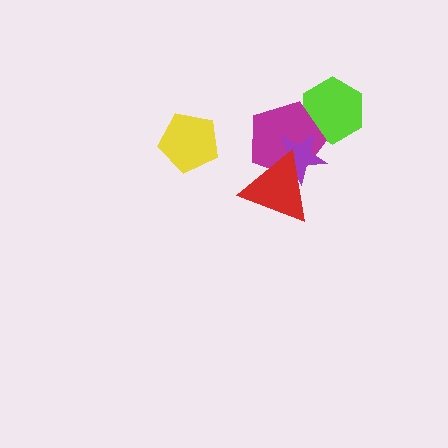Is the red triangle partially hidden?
No, no other shape covers it.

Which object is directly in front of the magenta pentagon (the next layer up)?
The purple star is directly in front of the magenta pentagon.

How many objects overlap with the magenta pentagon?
3 objects overlap with the magenta pentagon.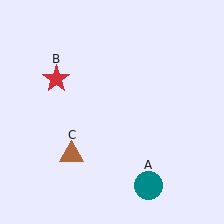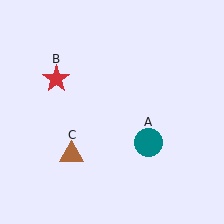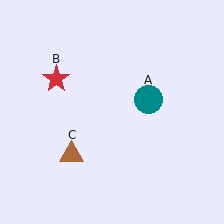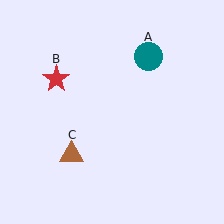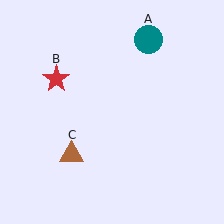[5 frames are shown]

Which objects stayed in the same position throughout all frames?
Red star (object B) and brown triangle (object C) remained stationary.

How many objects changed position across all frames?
1 object changed position: teal circle (object A).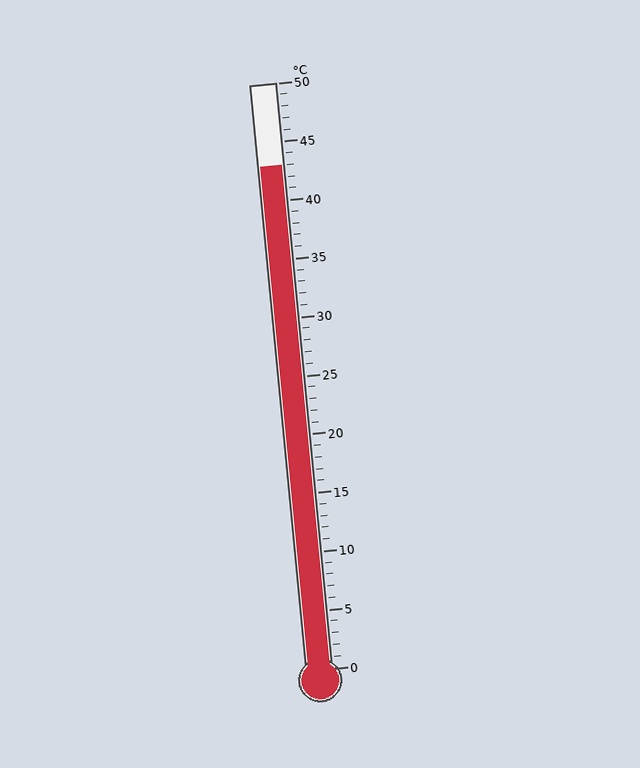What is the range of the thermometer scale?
The thermometer scale ranges from 0°C to 50°C.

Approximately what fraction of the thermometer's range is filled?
The thermometer is filled to approximately 85% of its range.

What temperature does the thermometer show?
The thermometer shows approximately 43°C.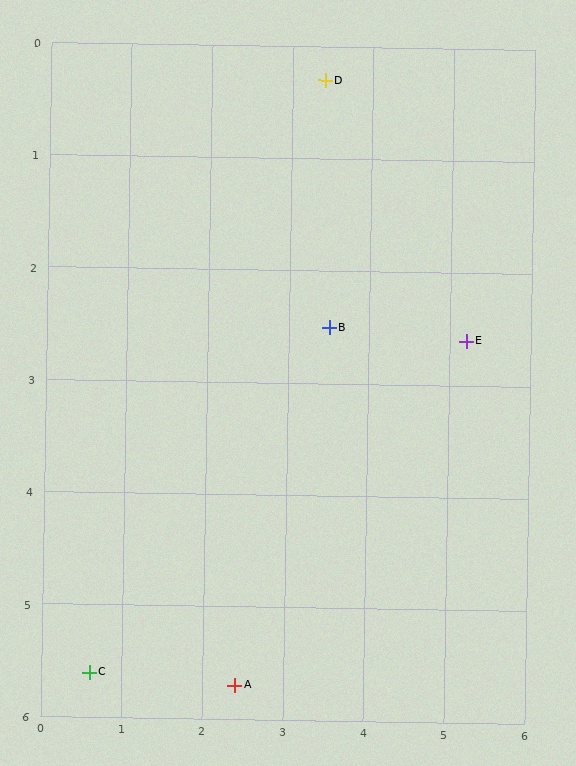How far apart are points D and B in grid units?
Points D and B are about 2.2 grid units apart.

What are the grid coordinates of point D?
Point D is at approximately (3.4, 0.3).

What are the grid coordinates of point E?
Point E is at approximately (5.2, 2.6).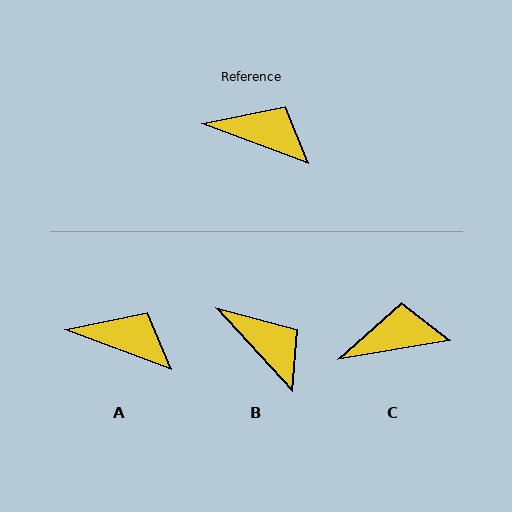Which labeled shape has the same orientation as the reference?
A.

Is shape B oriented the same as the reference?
No, it is off by about 27 degrees.